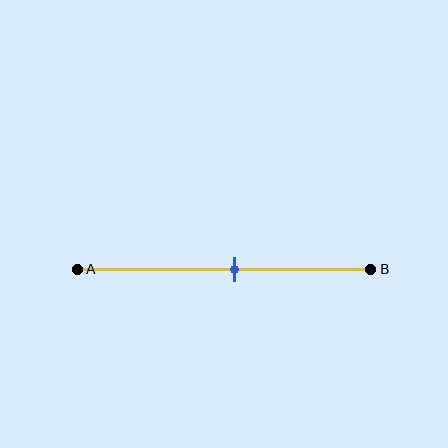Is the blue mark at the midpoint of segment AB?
No, the mark is at about 55% from A, not at the 50% midpoint.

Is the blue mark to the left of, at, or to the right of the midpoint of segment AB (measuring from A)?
The blue mark is to the right of the midpoint of segment AB.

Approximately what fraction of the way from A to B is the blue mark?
The blue mark is approximately 55% of the way from A to B.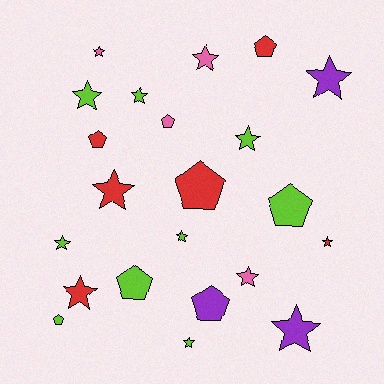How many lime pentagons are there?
There are 3 lime pentagons.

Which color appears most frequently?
Lime, with 9 objects.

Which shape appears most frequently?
Star, with 14 objects.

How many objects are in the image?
There are 22 objects.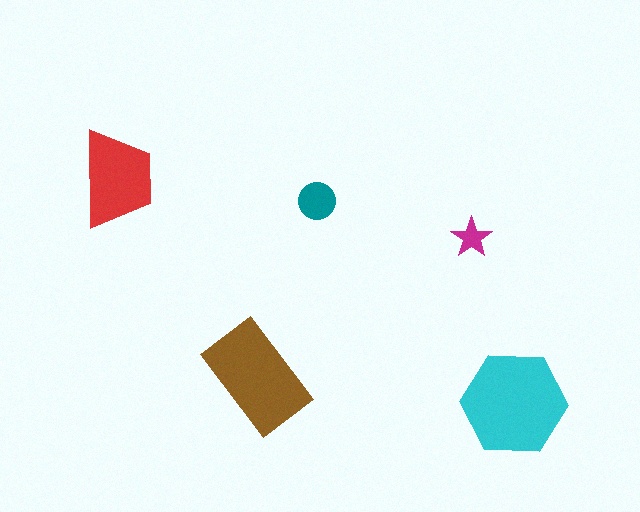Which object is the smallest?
The magenta star.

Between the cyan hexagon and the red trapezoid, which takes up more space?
The cyan hexagon.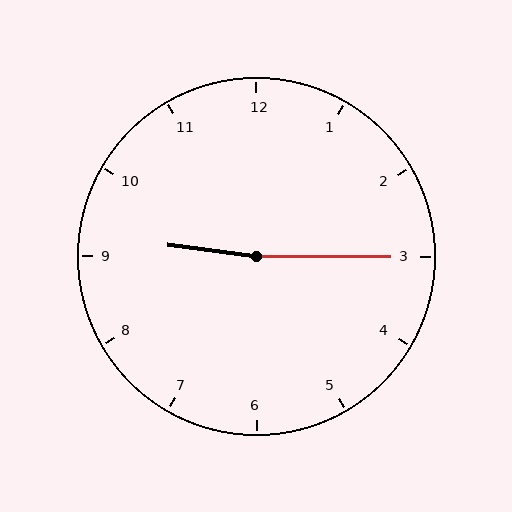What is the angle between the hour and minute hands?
Approximately 172 degrees.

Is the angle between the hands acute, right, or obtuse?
It is obtuse.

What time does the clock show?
9:15.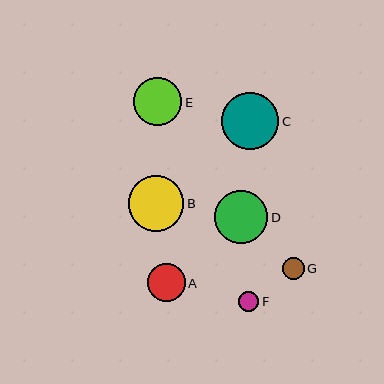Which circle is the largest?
Circle C is the largest with a size of approximately 57 pixels.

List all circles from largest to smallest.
From largest to smallest: C, B, D, E, A, G, F.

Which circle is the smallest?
Circle F is the smallest with a size of approximately 21 pixels.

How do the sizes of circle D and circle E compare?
Circle D and circle E are approximately the same size.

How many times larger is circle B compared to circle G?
Circle B is approximately 2.5 times the size of circle G.